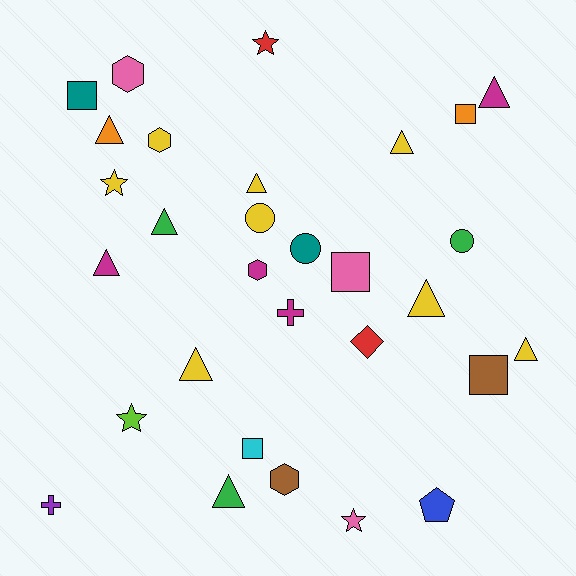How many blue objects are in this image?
There is 1 blue object.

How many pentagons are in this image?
There is 1 pentagon.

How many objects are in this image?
There are 30 objects.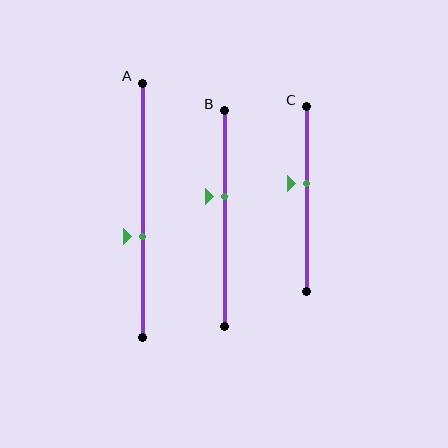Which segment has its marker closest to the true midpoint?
Segment C has its marker closest to the true midpoint.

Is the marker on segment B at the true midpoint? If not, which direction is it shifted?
No, the marker on segment B is shifted upward by about 10% of the segment length.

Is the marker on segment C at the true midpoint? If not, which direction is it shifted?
No, the marker on segment C is shifted upward by about 8% of the segment length.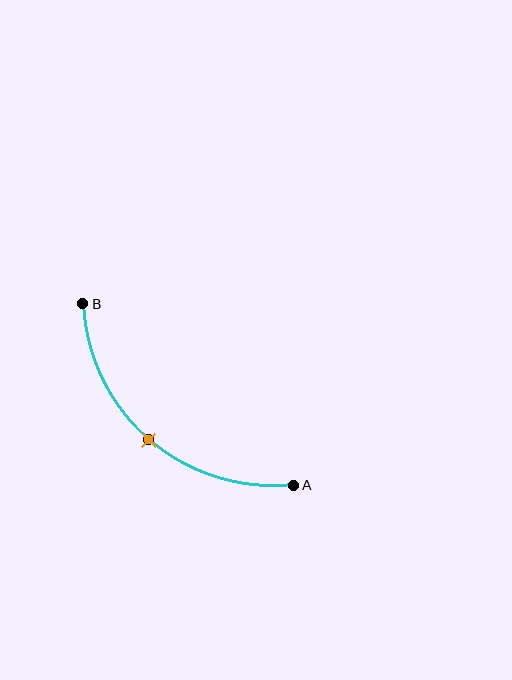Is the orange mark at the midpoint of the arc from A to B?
Yes. The orange mark lies on the arc at equal arc-length from both A and B — it is the arc midpoint.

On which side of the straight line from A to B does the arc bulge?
The arc bulges below and to the left of the straight line connecting A and B.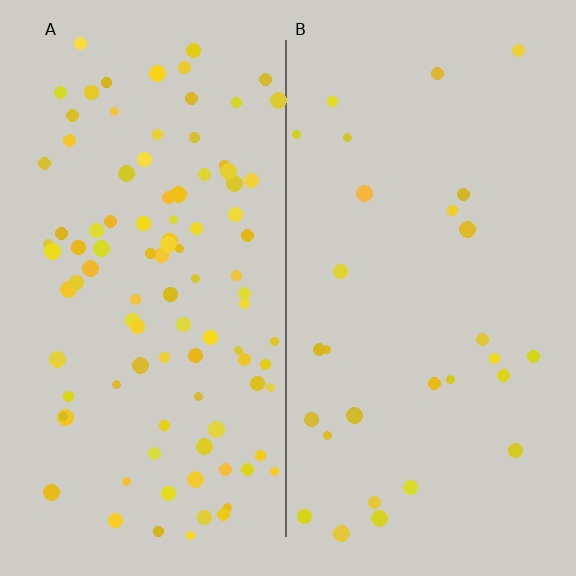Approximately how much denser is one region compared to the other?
Approximately 3.4× — region A over region B.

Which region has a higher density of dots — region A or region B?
A (the left).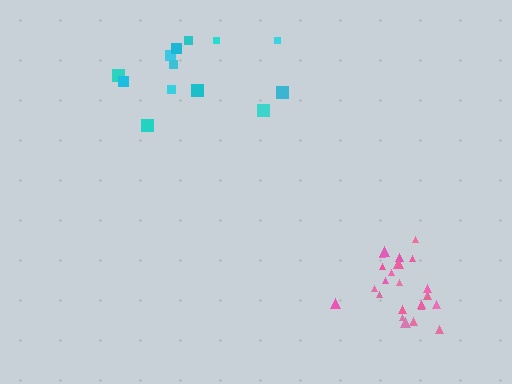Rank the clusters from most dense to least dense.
pink, cyan.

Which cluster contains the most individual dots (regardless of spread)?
Pink (23).